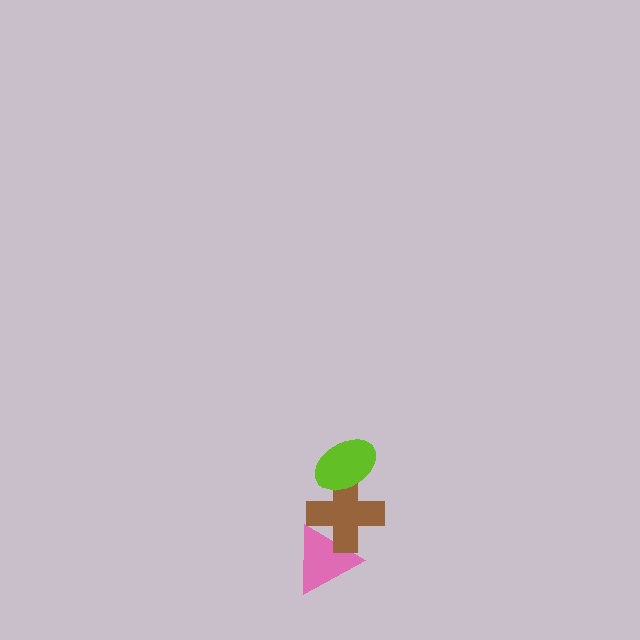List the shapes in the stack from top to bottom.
From top to bottom: the lime ellipse, the brown cross, the pink triangle.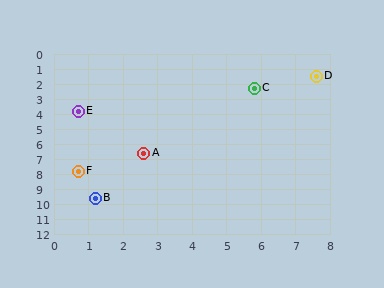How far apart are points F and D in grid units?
Points F and D are about 9.3 grid units apart.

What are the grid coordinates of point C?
Point C is at approximately (5.8, 2.3).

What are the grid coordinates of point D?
Point D is at approximately (7.6, 1.5).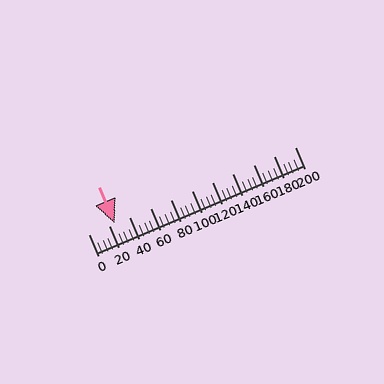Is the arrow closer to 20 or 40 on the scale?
The arrow is closer to 20.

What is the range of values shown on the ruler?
The ruler shows values from 0 to 200.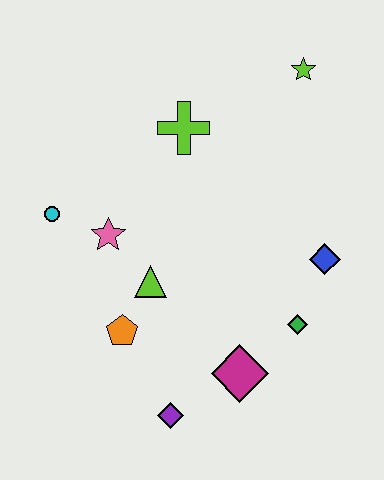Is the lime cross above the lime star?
No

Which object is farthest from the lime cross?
The purple diamond is farthest from the lime cross.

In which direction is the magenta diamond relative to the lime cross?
The magenta diamond is below the lime cross.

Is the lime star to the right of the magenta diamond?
Yes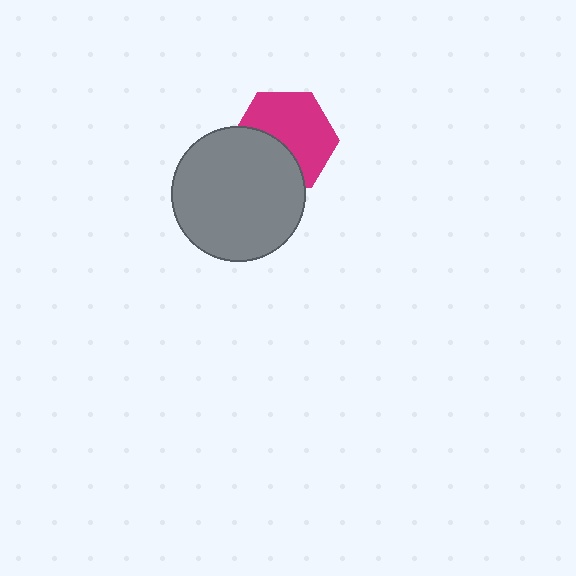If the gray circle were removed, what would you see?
You would see the complete magenta hexagon.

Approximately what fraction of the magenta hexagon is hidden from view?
Roughly 38% of the magenta hexagon is hidden behind the gray circle.